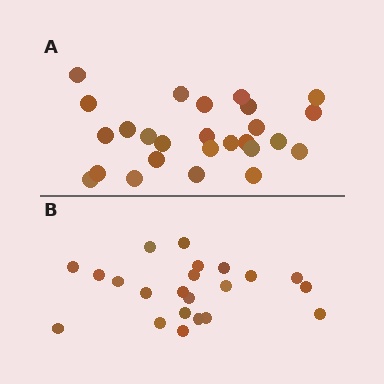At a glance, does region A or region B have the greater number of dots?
Region A (the top region) has more dots.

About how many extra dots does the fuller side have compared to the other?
Region A has about 4 more dots than region B.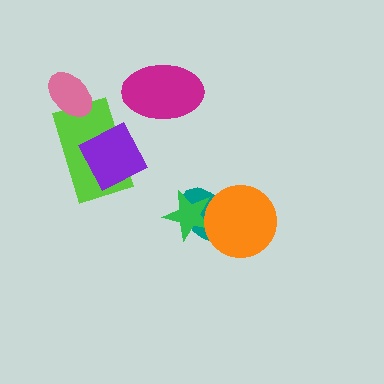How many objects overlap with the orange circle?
2 objects overlap with the orange circle.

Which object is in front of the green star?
The orange circle is in front of the green star.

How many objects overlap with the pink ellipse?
1 object overlaps with the pink ellipse.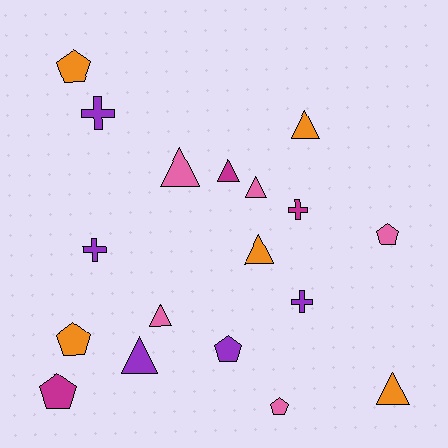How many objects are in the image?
There are 18 objects.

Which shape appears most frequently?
Triangle, with 8 objects.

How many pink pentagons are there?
There are 2 pink pentagons.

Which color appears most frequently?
Pink, with 5 objects.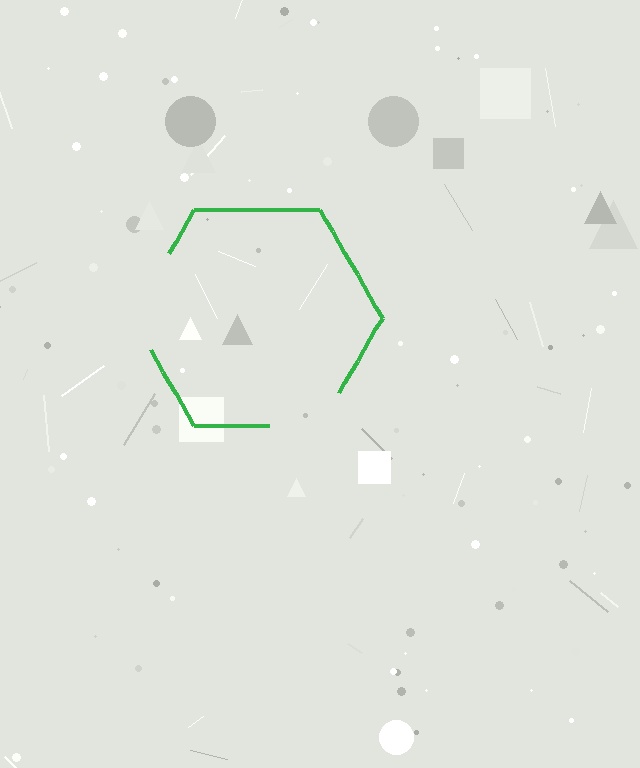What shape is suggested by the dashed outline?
The dashed outline suggests a hexagon.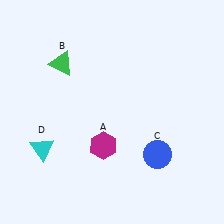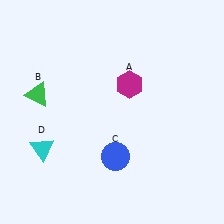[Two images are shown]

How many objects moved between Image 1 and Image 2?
3 objects moved between the two images.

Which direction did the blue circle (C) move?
The blue circle (C) moved left.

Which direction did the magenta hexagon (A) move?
The magenta hexagon (A) moved up.